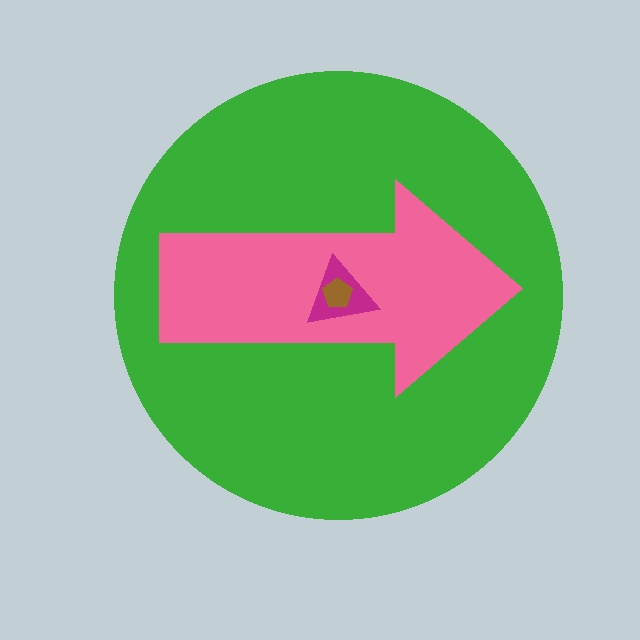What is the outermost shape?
The green circle.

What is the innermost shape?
The brown pentagon.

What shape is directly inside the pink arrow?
The magenta triangle.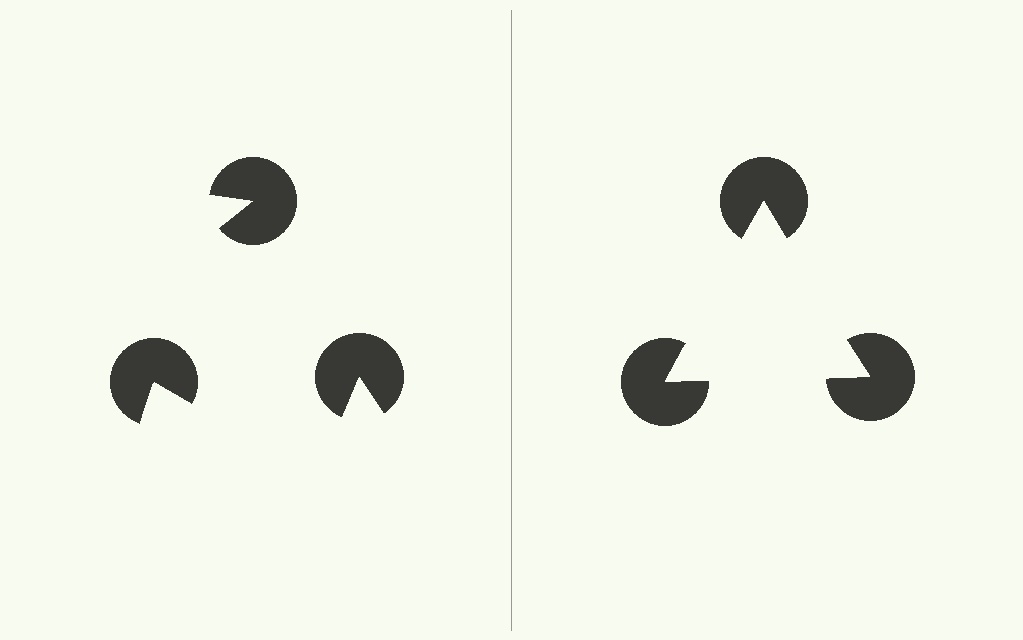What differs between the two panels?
The pac-man discs are positioned identically on both sides; only the wedge orientations differ. On the right they align to a triangle; on the left they are misaligned.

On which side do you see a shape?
An illusory triangle appears on the right side. On the left side the wedge cuts are rotated, so no coherent shape forms.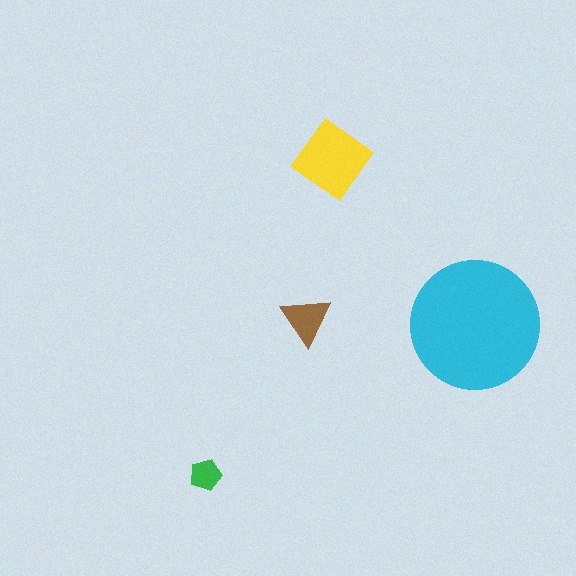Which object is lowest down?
The green pentagon is bottommost.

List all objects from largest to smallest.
The cyan circle, the yellow diamond, the brown triangle, the green pentagon.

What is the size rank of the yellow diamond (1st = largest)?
2nd.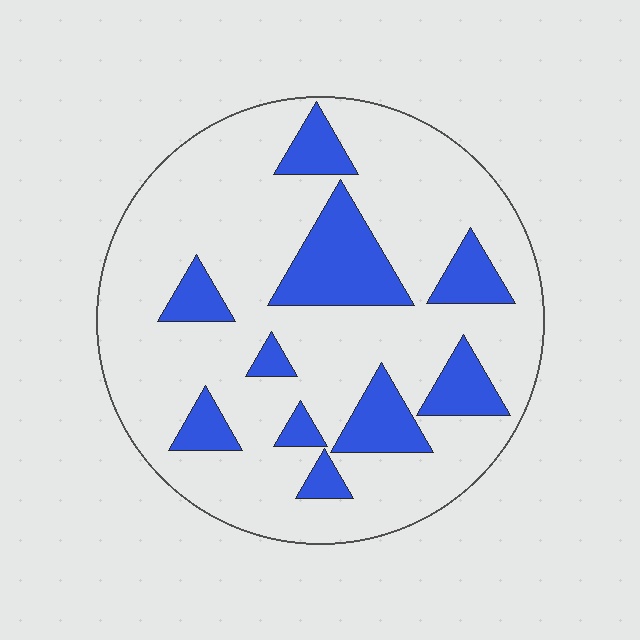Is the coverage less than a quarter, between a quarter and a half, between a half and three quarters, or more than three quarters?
Less than a quarter.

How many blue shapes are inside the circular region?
10.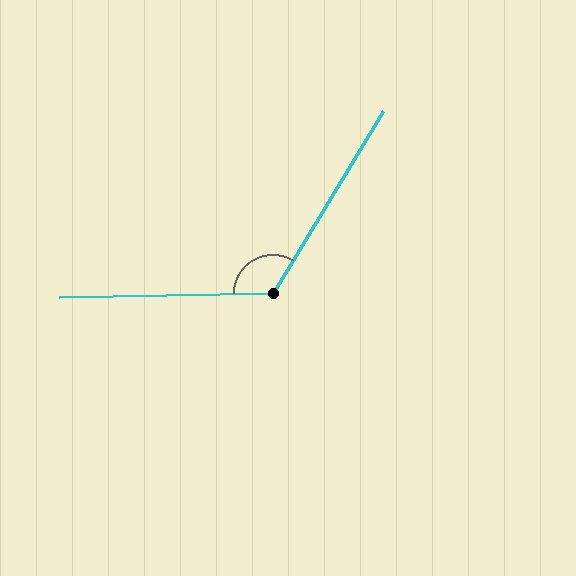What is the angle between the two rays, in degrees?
Approximately 122 degrees.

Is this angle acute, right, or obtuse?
It is obtuse.